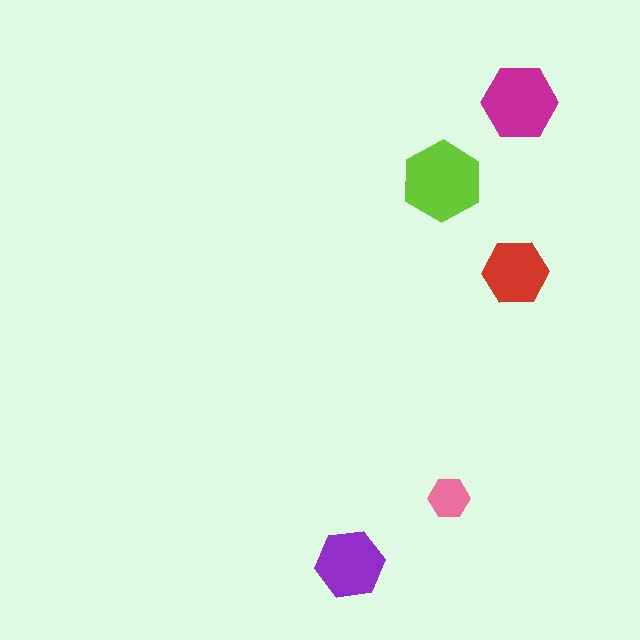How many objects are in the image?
There are 5 objects in the image.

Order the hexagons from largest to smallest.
the lime one, the magenta one, the purple one, the red one, the pink one.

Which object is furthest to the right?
The magenta hexagon is rightmost.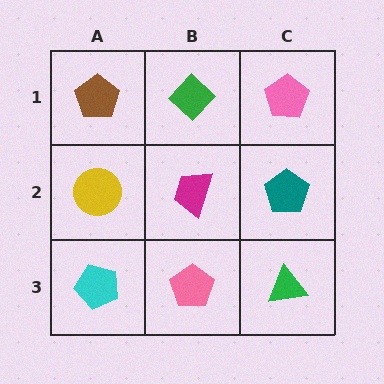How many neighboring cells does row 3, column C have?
2.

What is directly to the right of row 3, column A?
A pink pentagon.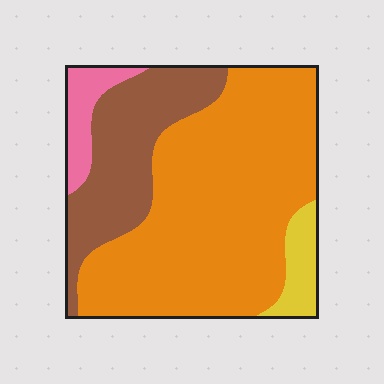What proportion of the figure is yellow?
Yellow covers around 5% of the figure.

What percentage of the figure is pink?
Pink covers about 5% of the figure.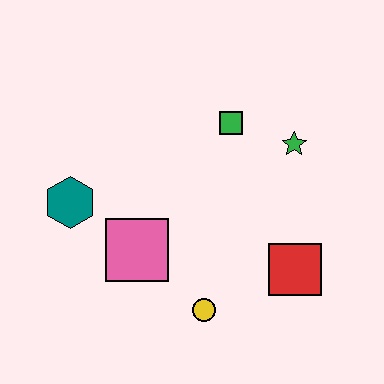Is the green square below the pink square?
No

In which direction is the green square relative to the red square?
The green square is above the red square.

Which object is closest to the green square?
The green star is closest to the green square.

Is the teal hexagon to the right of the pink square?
No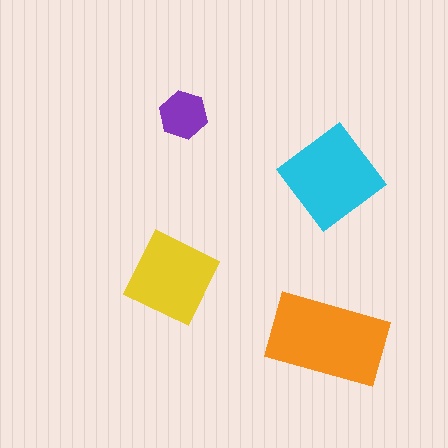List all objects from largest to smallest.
The orange rectangle, the cyan diamond, the yellow diamond, the purple hexagon.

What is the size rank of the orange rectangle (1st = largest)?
1st.